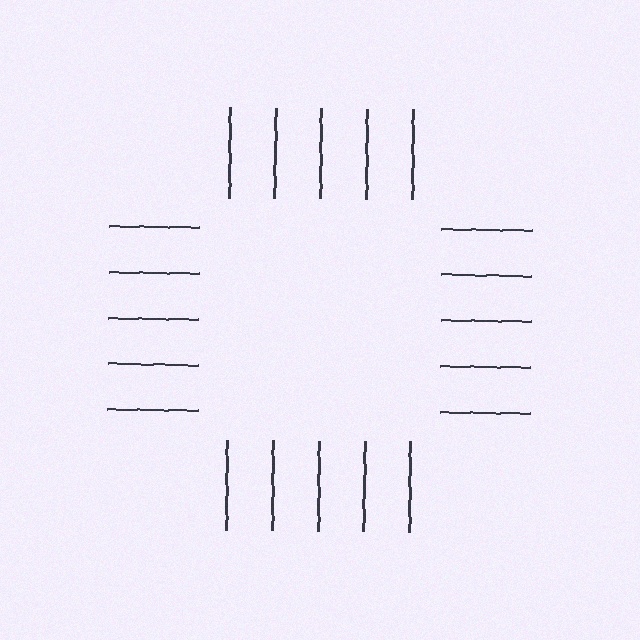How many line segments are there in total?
20 — 5 along each of the 4 edges.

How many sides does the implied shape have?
4 sides — the line-ends trace a square.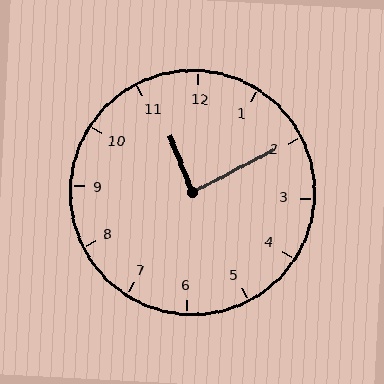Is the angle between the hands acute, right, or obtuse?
It is right.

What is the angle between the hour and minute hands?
Approximately 85 degrees.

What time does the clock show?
11:10.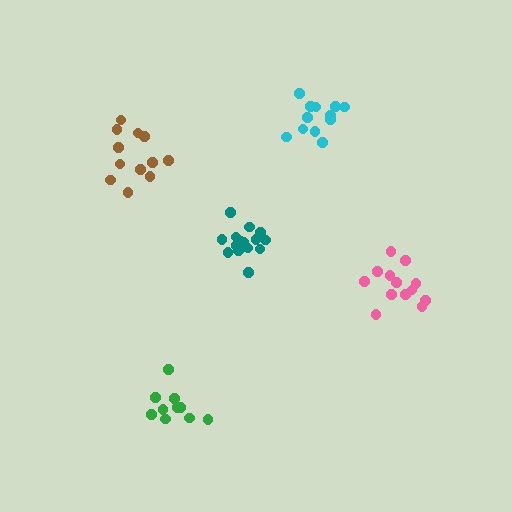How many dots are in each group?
Group 1: 12 dots, Group 2: 16 dots, Group 3: 13 dots, Group 4: 10 dots, Group 5: 12 dots (63 total).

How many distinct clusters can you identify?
There are 5 distinct clusters.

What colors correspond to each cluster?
The clusters are colored: cyan, teal, pink, green, brown.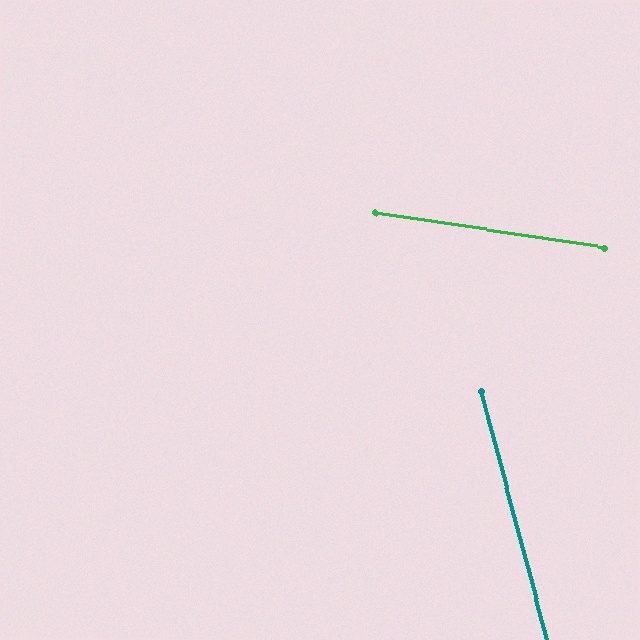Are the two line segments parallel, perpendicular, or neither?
Neither parallel nor perpendicular — they differ by about 66°.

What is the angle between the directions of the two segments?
Approximately 66 degrees.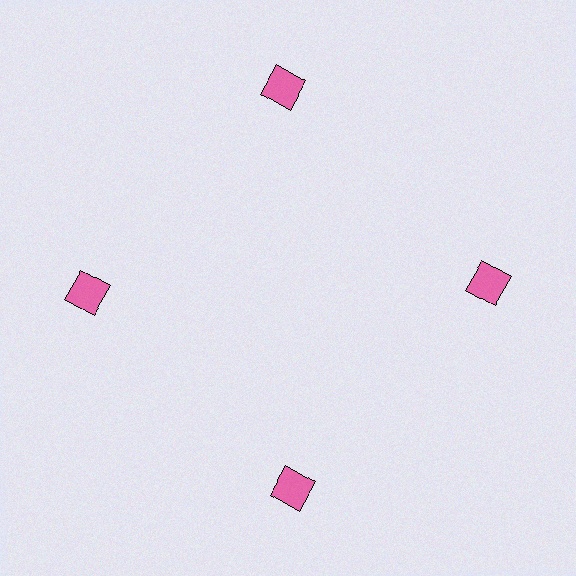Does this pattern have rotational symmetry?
Yes, this pattern has 4-fold rotational symmetry. It looks the same after rotating 90 degrees around the center.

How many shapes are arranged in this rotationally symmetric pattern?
There are 4 shapes, arranged in 4 groups of 1.